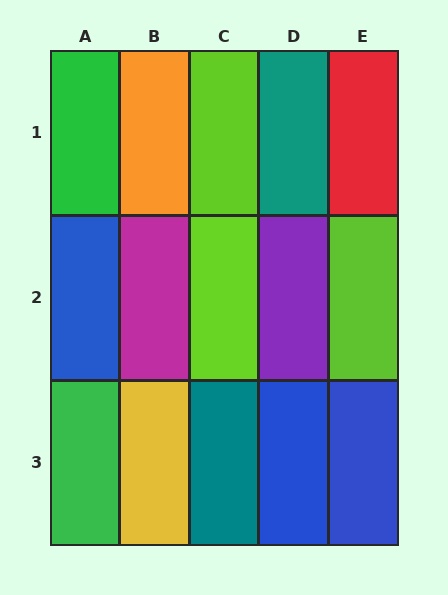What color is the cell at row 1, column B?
Orange.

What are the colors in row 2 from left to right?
Blue, magenta, lime, purple, lime.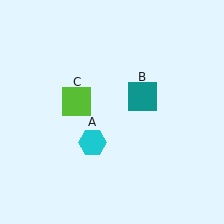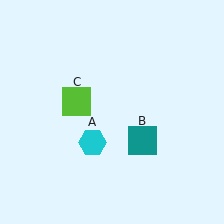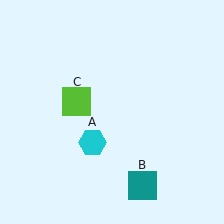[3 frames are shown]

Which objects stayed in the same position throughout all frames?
Cyan hexagon (object A) and lime square (object C) remained stationary.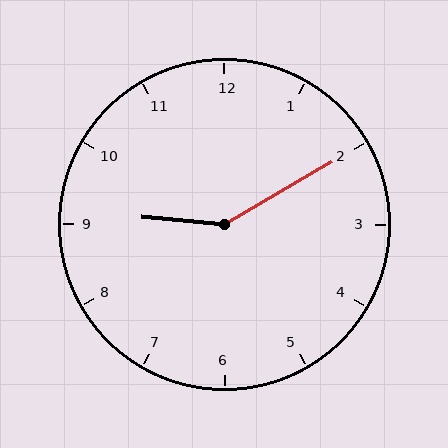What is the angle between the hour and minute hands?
Approximately 145 degrees.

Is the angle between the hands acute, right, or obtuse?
It is obtuse.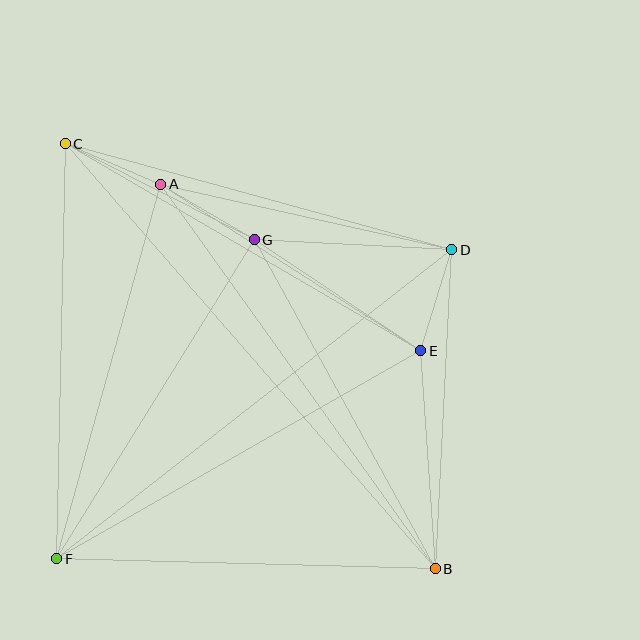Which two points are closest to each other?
Points A and C are closest to each other.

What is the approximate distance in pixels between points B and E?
The distance between B and E is approximately 218 pixels.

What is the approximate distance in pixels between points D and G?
The distance between D and G is approximately 198 pixels.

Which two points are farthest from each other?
Points B and C are farthest from each other.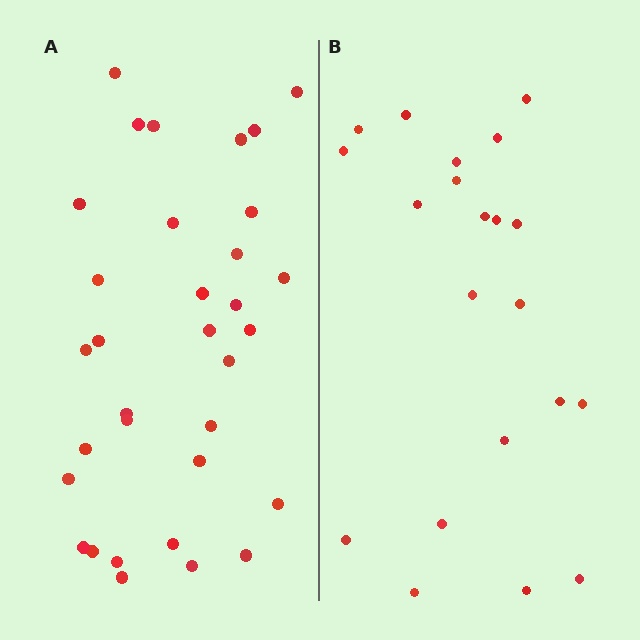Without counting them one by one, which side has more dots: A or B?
Region A (the left region) has more dots.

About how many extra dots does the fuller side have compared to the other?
Region A has roughly 12 or so more dots than region B.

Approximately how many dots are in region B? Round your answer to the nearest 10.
About 20 dots. (The exact count is 21, which rounds to 20.)